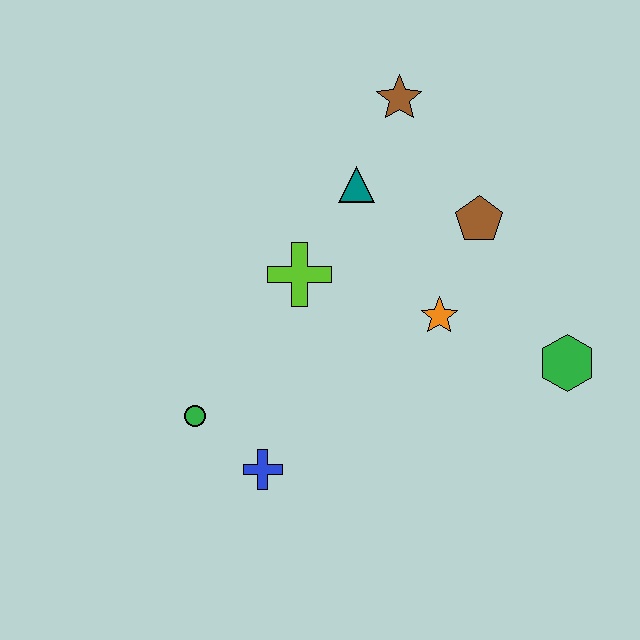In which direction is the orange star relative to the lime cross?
The orange star is to the right of the lime cross.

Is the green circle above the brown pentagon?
No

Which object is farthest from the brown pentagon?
The green circle is farthest from the brown pentagon.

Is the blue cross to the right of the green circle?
Yes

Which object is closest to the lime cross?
The teal triangle is closest to the lime cross.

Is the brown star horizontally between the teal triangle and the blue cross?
No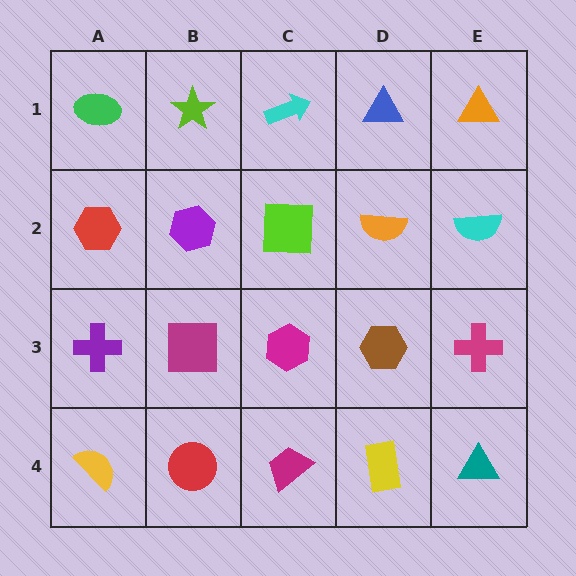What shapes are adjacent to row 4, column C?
A magenta hexagon (row 3, column C), a red circle (row 4, column B), a yellow rectangle (row 4, column D).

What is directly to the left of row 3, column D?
A magenta hexagon.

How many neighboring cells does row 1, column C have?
3.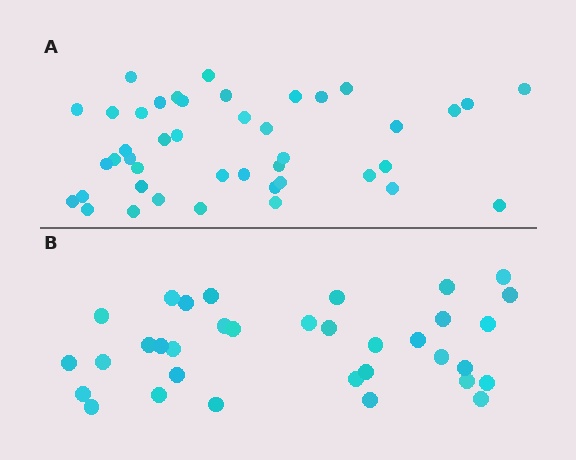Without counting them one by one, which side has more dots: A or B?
Region A (the top region) has more dots.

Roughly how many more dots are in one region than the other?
Region A has roughly 8 or so more dots than region B.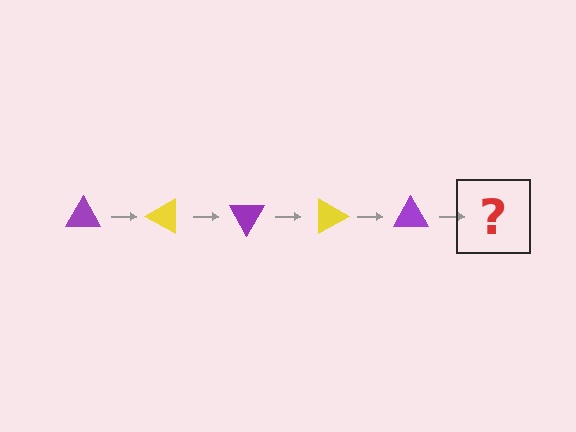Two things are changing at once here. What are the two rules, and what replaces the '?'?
The two rules are that it rotates 30 degrees each step and the color cycles through purple and yellow. The '?' should be a yellow triangle, rotated 150 degrees from the start.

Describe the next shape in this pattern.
It should be a yellow triangle, rotated 150 degrees from the start.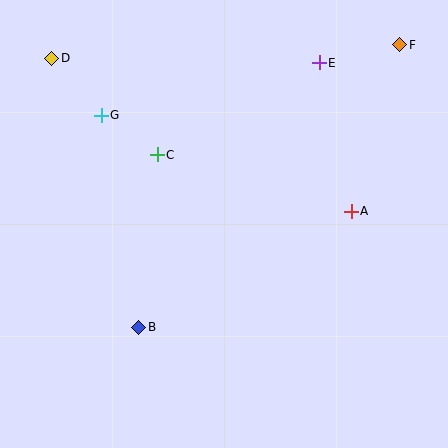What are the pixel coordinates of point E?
Point E is at (319, 63).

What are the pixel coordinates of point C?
Point C is at (157, 155).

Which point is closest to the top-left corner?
Point D is closest to the top-left corner.